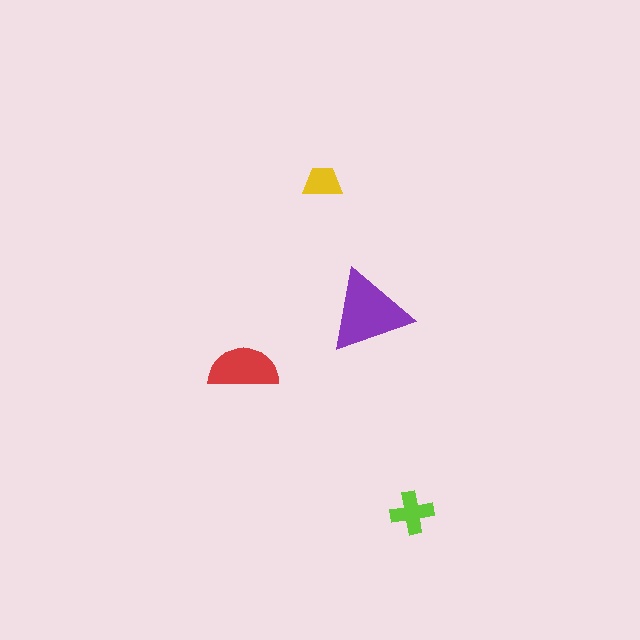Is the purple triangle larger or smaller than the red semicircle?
Larger.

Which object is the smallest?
The yellow trapezoid.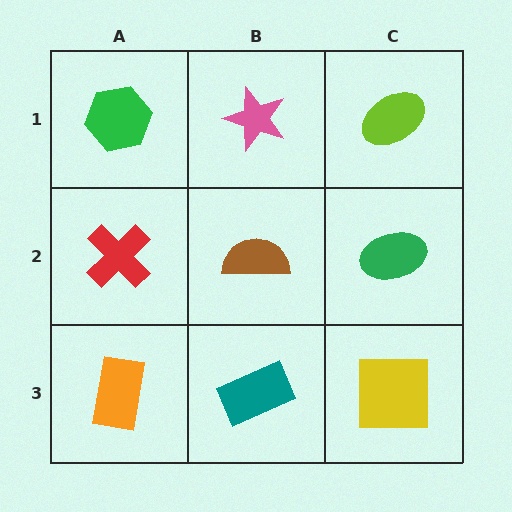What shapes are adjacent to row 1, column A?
A red cross (row 2, column A), a pink star (row 1, column B).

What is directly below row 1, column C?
A green ellipse.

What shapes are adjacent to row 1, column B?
A brown semicircle (row 2, column B), a green hexagon (row 1, column A), a lime ellipse (row 1, column C).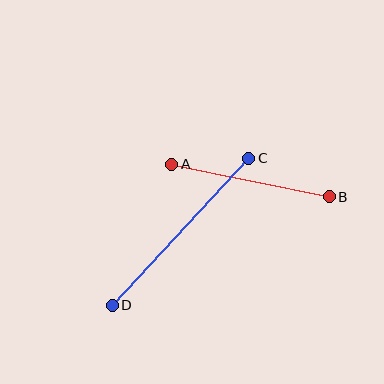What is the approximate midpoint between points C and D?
The midpoint is at approximately (181, 232) pixels.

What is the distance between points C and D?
The distance is approximately 201 pixels.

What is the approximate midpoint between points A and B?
The midpoint is at approximately (251, 181) pixels.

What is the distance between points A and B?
The distance is approximately 160 pixels.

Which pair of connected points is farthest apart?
Points C and D are farthest apart.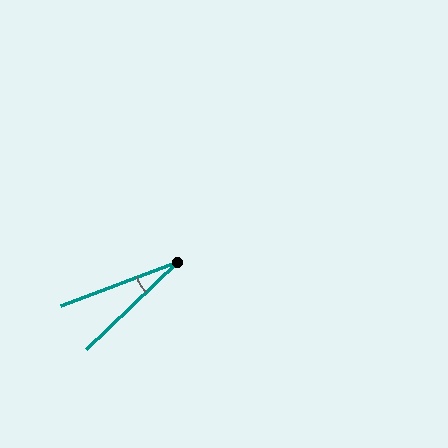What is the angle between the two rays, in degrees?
Approximately 23 degrees.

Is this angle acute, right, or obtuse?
It is acute.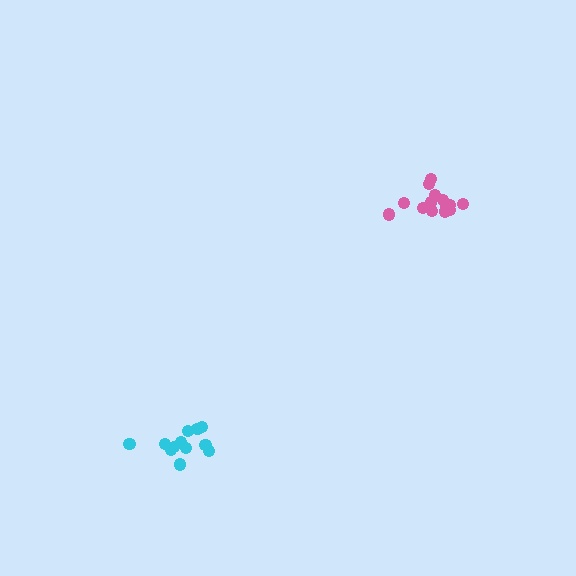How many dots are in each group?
Group 1: 14 dots, Group 2: 12 dots (26 total).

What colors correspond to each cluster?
The clusters are colored: pink, cyan.